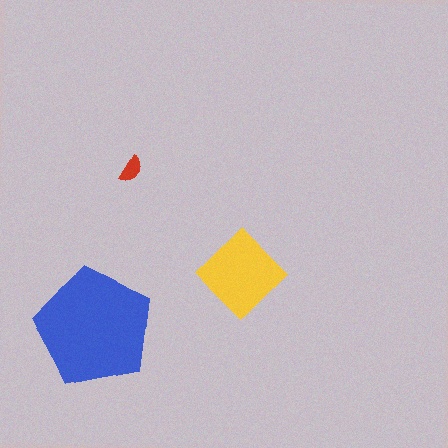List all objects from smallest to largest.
The red semicircle, the yellow diamond, the blue pentagon.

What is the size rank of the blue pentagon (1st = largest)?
1st.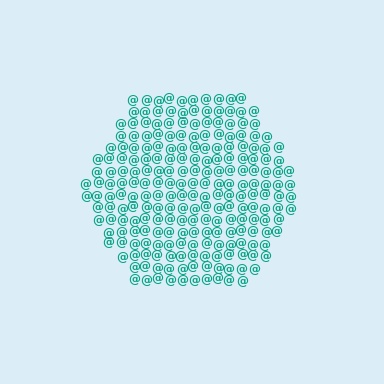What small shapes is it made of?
It is made of small at signs.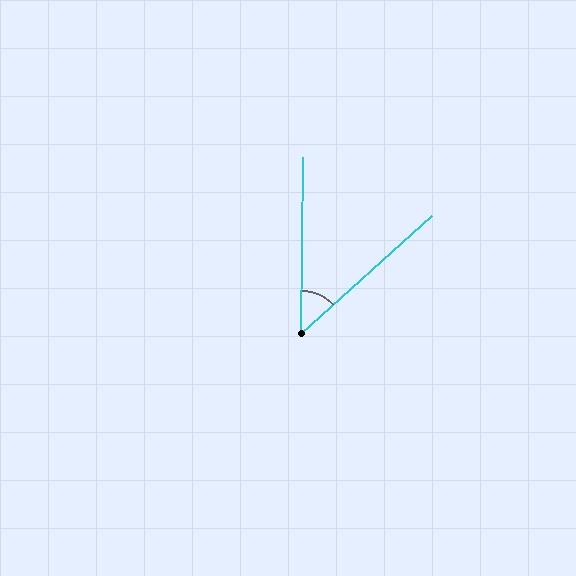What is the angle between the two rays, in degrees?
Approximately 48 degrees.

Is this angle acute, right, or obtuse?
It is acute.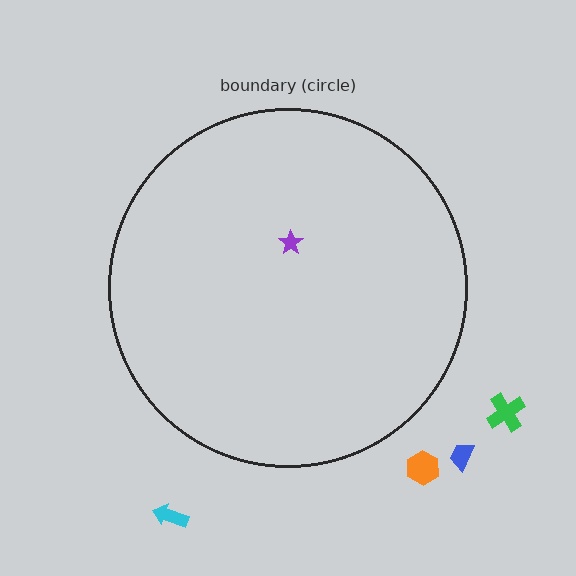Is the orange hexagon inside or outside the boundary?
Outside.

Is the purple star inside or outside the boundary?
Inside.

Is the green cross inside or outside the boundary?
Outside.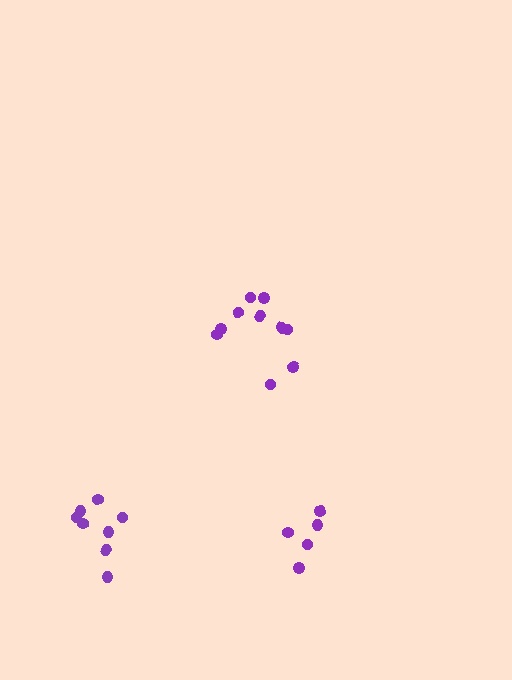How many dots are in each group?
Group 1: 5 dots, Group 2: 10 dots, Group 3: 8 dots (23 total).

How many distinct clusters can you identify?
There are 3 distinct clusters.